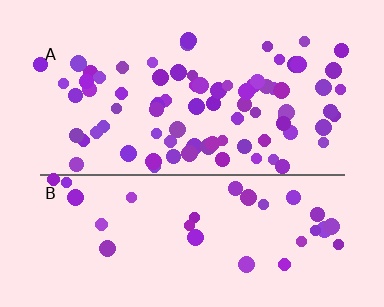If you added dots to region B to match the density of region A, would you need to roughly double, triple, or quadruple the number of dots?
Approximately double.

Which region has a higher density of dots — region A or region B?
A (the top).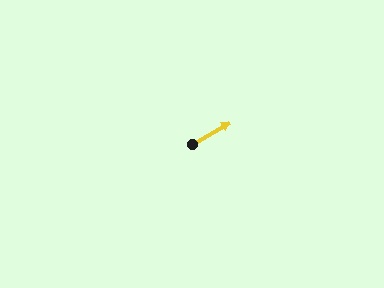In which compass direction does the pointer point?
Northeast.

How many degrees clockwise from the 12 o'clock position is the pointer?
Approximately 61 degrees.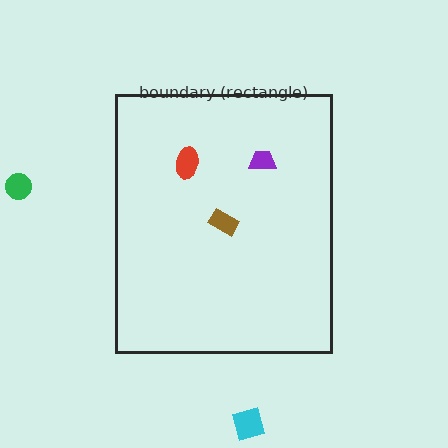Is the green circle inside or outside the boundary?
Outside.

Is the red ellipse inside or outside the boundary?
Inside.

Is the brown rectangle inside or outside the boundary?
Inside.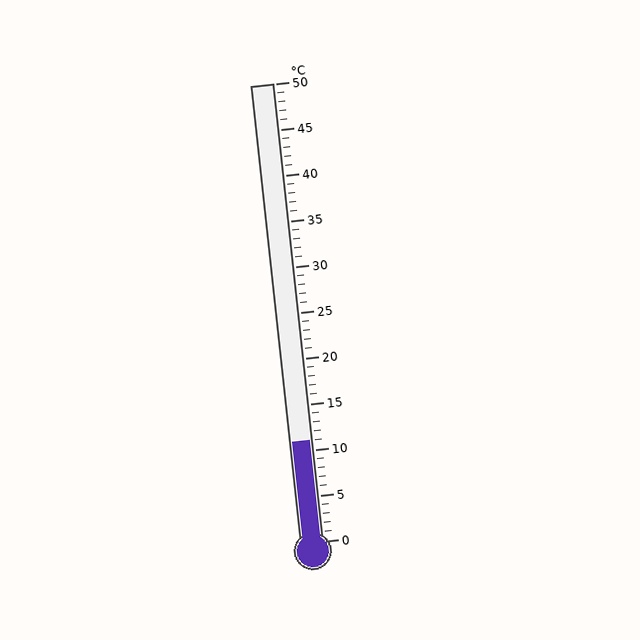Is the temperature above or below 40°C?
The temperature is below 40°C.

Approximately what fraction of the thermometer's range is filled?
The thermometer is filled to approximately 20% of its range.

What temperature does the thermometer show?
The thermometer shows approximately 11°C.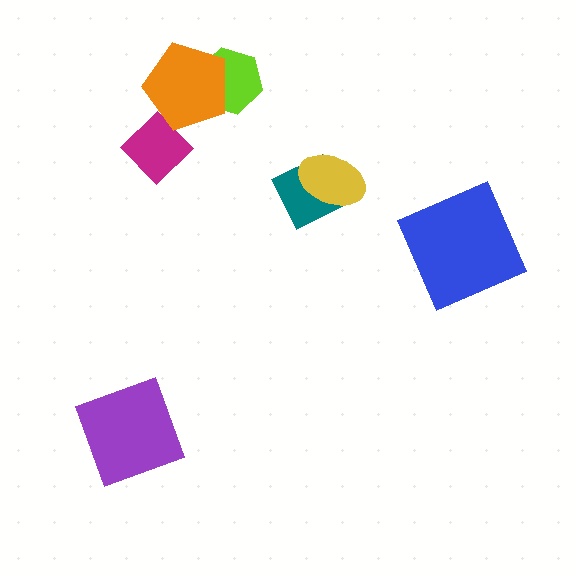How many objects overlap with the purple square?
0 objects overlap with the purple square.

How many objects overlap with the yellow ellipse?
1 object overlaps with the yellow ellipse.